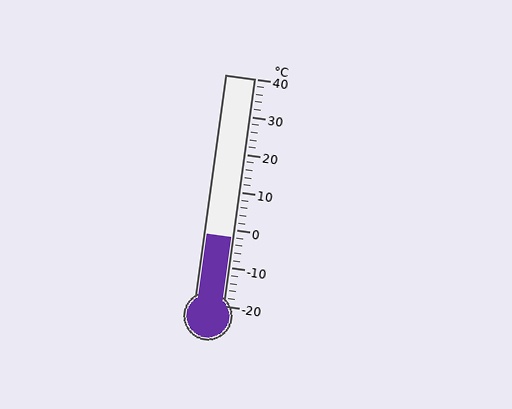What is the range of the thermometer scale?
The thermometer scale ranges from -20°C to 40°C.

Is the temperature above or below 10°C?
The temperature is below 10°C.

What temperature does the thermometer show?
The thermometer shows approximately -2°C.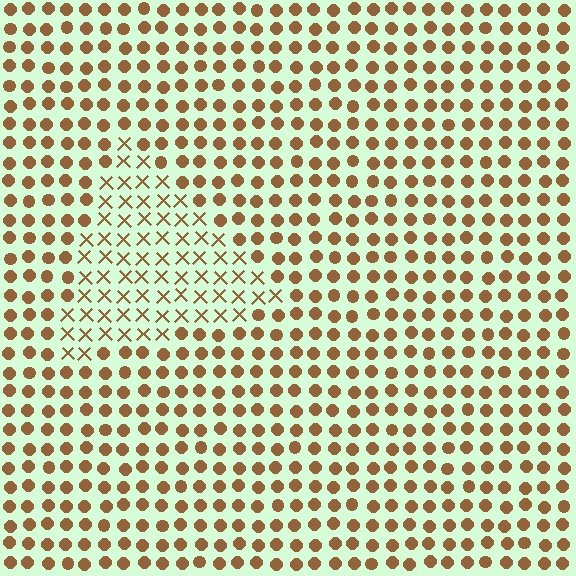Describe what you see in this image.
The image is filled with small brown elements arranged in a uniform grid. A triangle-shaped region contains X marks, while the surrounding area contains circles. The boundary is defined purely by the change in element shape.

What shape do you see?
I see a triangle.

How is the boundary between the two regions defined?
The boundary is defined by a change in element shape: X marks inside vs. circles outside. All elements share the same color and spacing.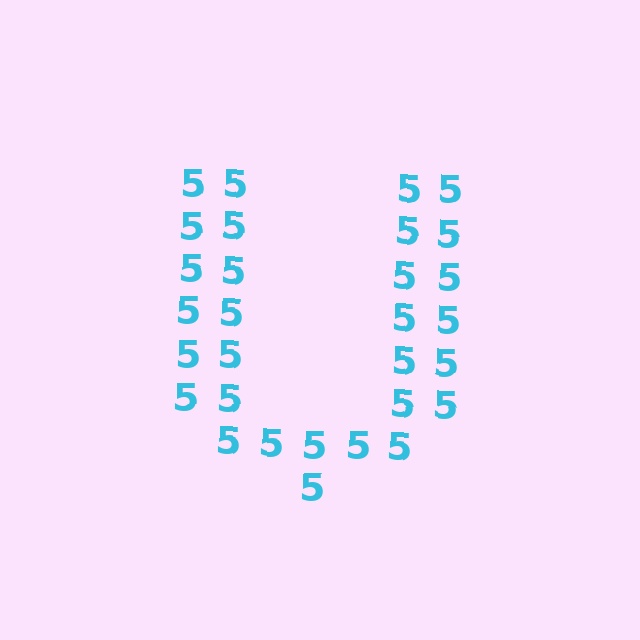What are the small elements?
The small elements are digit 5's.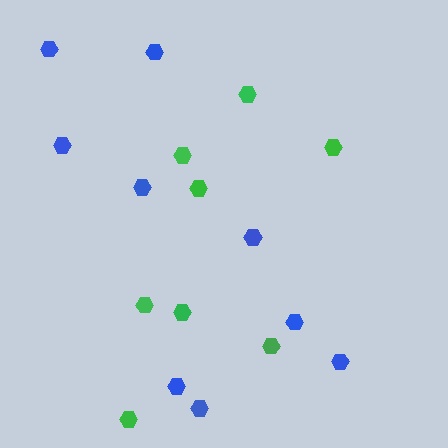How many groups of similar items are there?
There are 2 groups: one group of green hexagons (8) and one group of blue hexagons (9).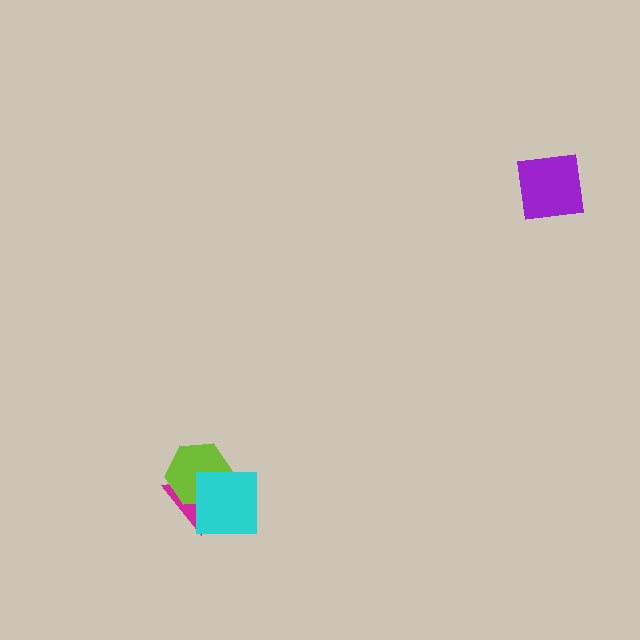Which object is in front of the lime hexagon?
The cyan square is in front of the lime hexagon.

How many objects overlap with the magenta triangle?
2 objects overlap with the magenta triangle.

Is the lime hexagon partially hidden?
Yes, it is partially covered by another shape.